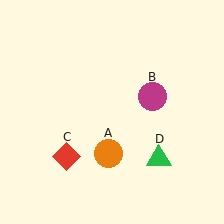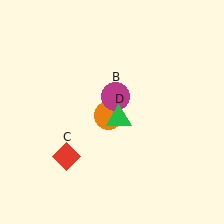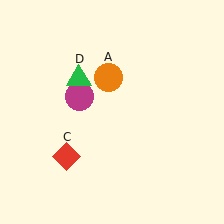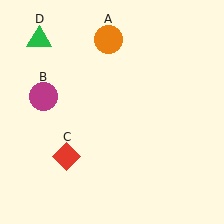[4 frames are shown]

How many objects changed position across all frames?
3 objects changed position: orange circle (object A), magenta circle (object B), green triangle (object D).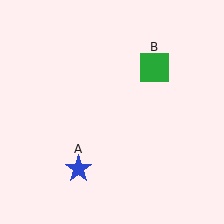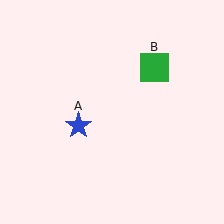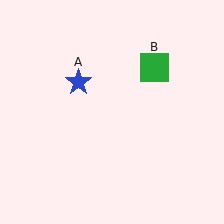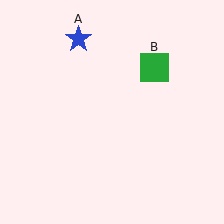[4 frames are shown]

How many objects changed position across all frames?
1 object changed position: blue star (object A).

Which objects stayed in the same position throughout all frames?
Green square (object B) remained stationary.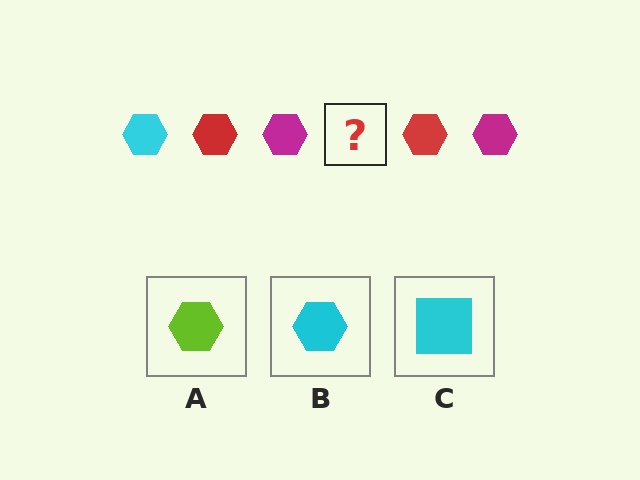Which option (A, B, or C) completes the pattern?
B.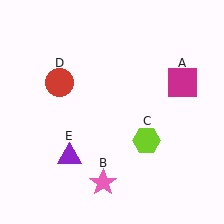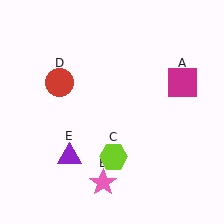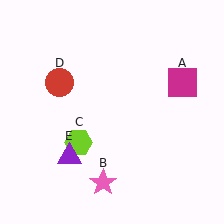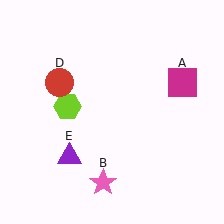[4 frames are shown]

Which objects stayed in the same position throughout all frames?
Magenta square (object A) and pink star (object B) and red circle (object D) and purple triangle (object E) remained stationary.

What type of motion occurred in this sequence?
The lime hexagon (object C) rotated clockwise around the center of the scene.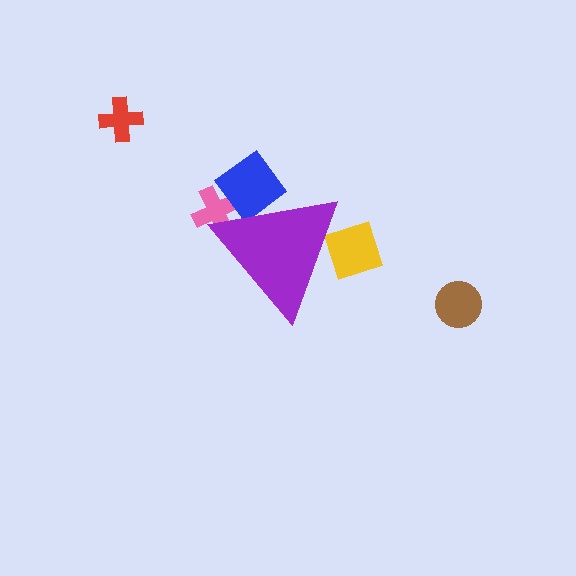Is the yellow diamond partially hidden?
Yes, the yellow diamond is partially hidden behind the purple triangle.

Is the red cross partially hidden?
No, the red cross is fully visible.